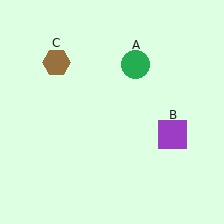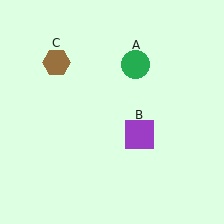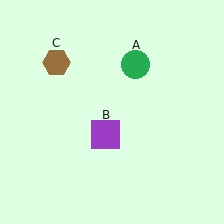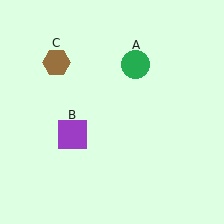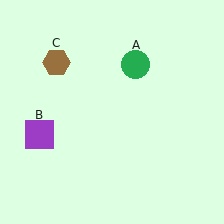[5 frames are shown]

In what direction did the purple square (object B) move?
The purple square (object B) moved left.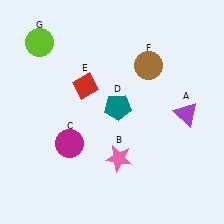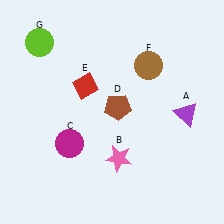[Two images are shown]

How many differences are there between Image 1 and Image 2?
There is 1 difference between the two images.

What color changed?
The pentagon (D) changed from teal in Image 1 to brown in Image 2.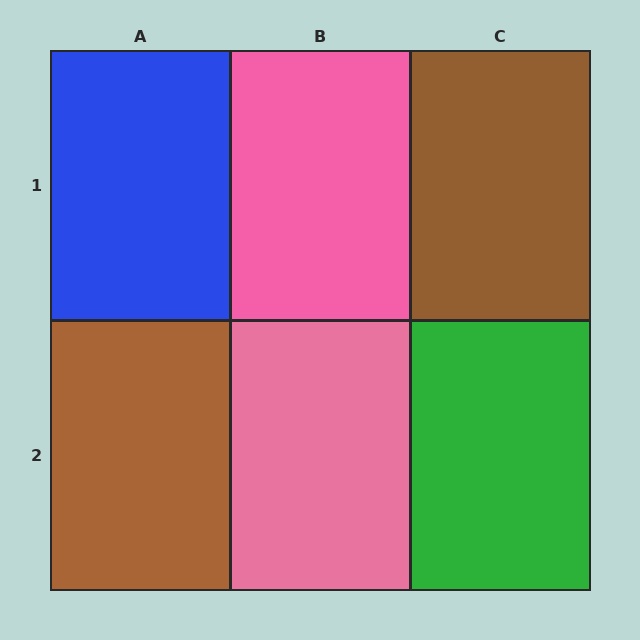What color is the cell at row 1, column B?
Pink.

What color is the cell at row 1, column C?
Brown.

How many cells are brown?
2 cells are brown.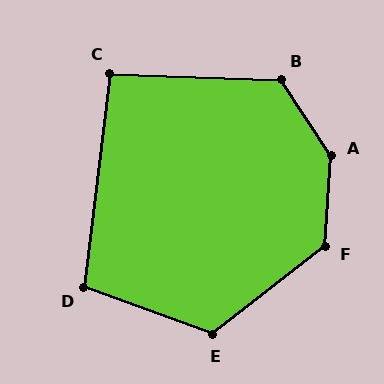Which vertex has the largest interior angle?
A, at approximately 143 degrees.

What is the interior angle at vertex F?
Approximately 132 degrees (obtuse).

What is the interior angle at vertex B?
Approximately 125 degrees (obtuse).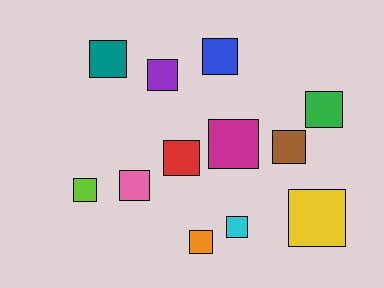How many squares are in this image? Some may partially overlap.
There are 12 squares.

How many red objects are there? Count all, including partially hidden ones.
There is 1 red object.